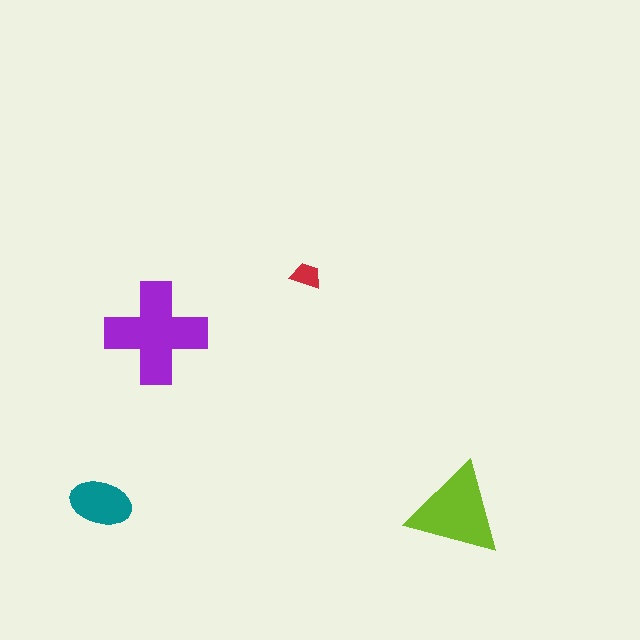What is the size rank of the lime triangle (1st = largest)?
2nd.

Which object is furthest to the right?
The lime triangle is rightmost.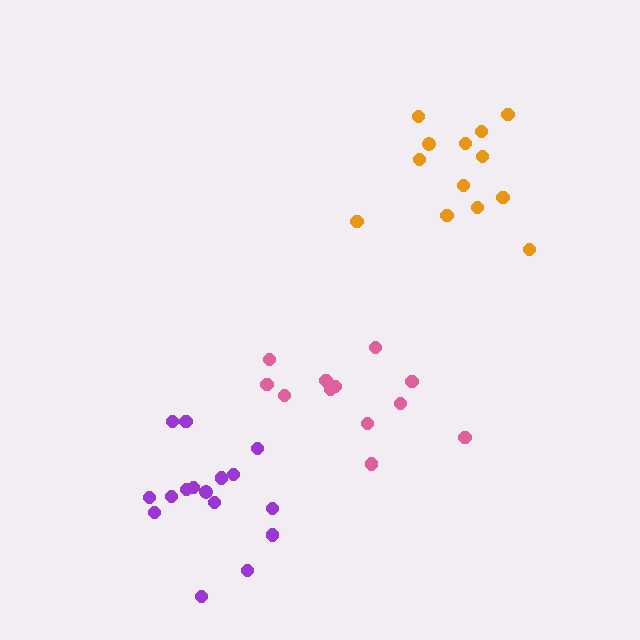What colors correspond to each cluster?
The clusters are colored: pink, purple, orange.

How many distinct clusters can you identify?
There are 3 distinct clusters.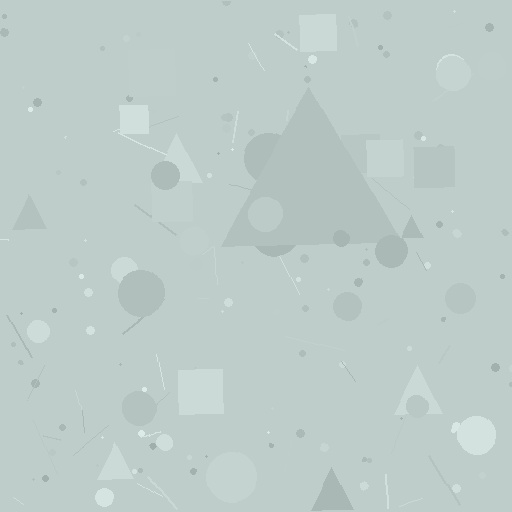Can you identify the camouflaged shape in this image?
The camouflaged shape is a triangle.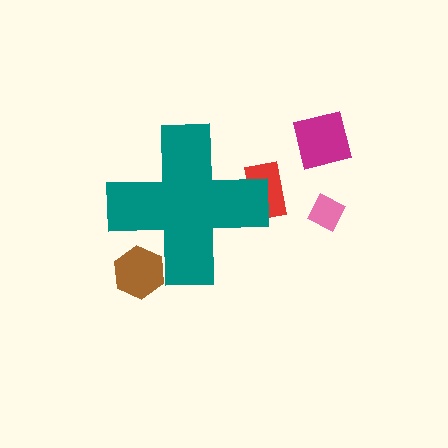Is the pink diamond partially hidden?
No, the pink diamond is fully visible.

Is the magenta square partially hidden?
No, the magenta square is fully visible.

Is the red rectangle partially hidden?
Yes, the red rectangle is partially hidden behind the teal cross.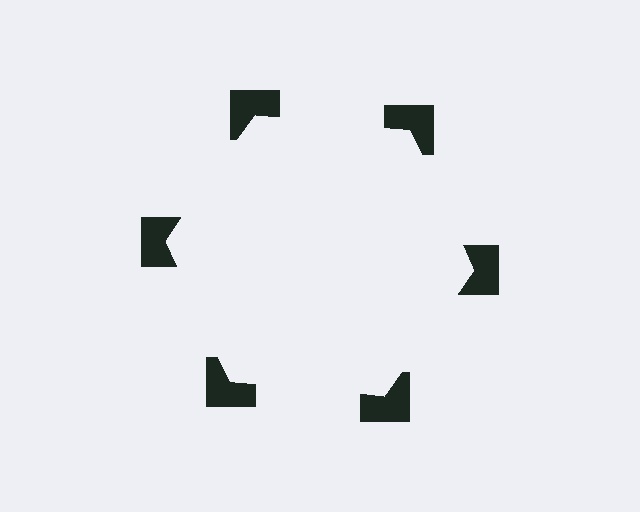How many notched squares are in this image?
There are 6 — one at each vertex of the illusory hexagon.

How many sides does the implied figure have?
6 sides.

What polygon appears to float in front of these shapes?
An illusory hexagon — its edges are inferred from the aligned wedge cuts in the notched squares, not physically drawn.